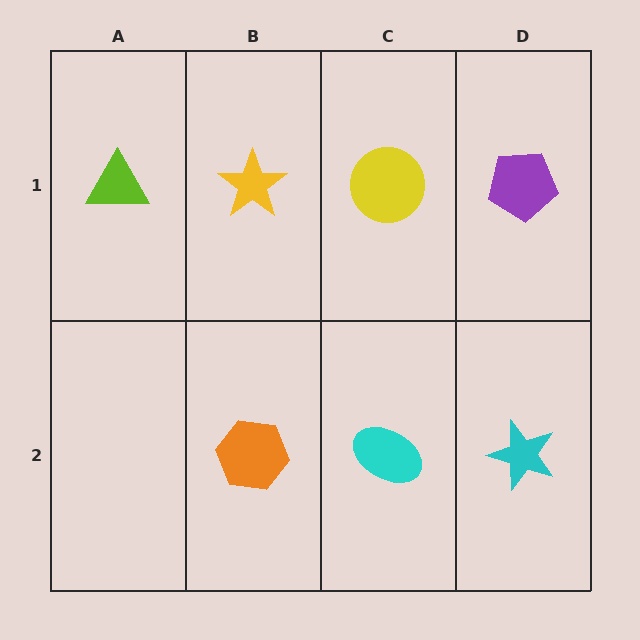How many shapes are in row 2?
3 shapes.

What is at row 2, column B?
An orange hexagon.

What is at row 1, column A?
A lime triangle.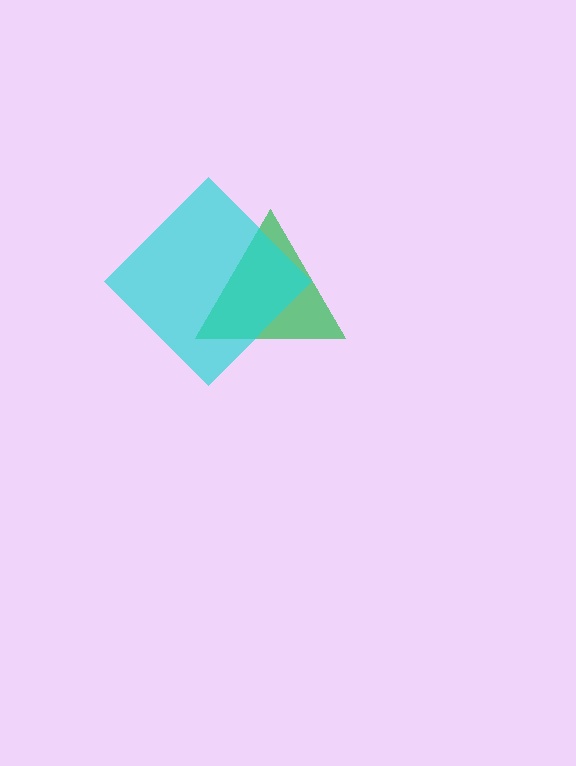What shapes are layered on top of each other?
The layered shapes are: a green triangle, a cyan diamond.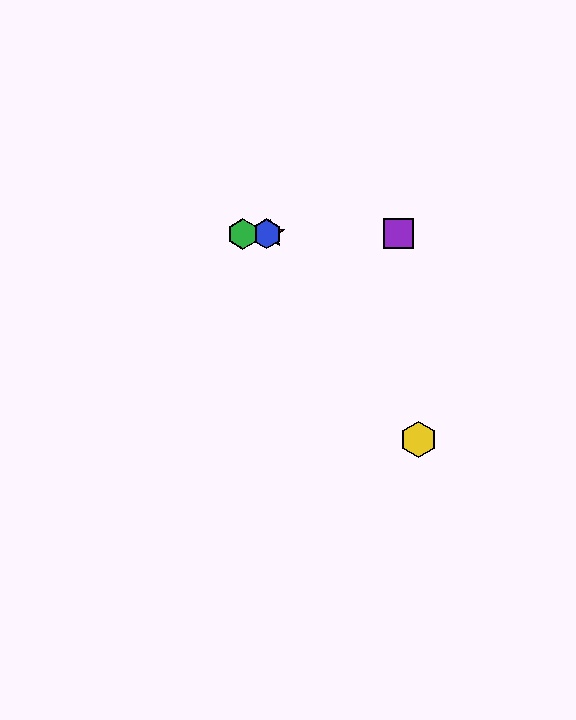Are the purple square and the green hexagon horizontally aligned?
Yes, both are at y≈234.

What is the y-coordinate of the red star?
The red star is at y≈234.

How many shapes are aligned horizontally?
4 shapes (the red star, the blue hexagon, the green hexagon, the purple square) are aligned horizontally.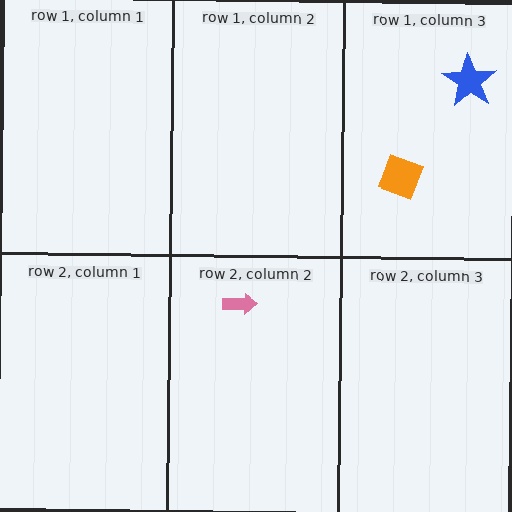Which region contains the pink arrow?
The row 2, column 2 region.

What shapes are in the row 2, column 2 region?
The pink arrow.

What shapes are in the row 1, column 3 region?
The blue star, the orange square.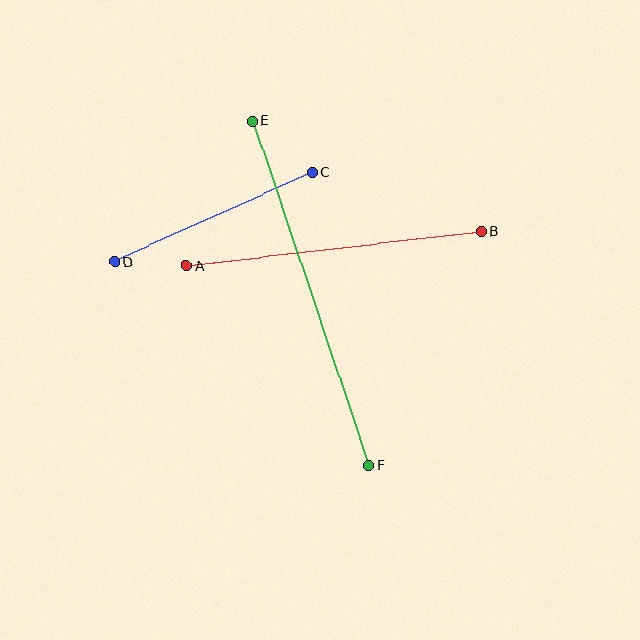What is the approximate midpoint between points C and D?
The midpoint is at approximately (213, 217) pixels.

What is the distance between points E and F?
The distance is approximately 363 pixels.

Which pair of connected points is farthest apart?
Points E and F are farthest apart.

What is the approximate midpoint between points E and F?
The midpoint is at approximately (311, 293) pixels.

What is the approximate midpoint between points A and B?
The midpoint is at approximately (334, 249) pixels.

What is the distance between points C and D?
The distance is approximately 217 pixels.